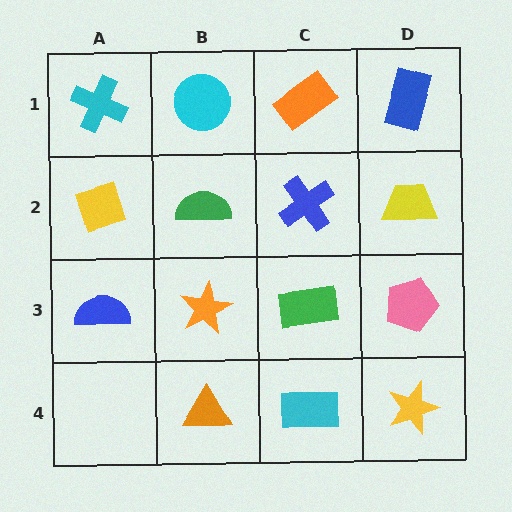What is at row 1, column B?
A cyan circle.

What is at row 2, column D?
A yellow trapezoid.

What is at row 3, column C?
A green rectangle.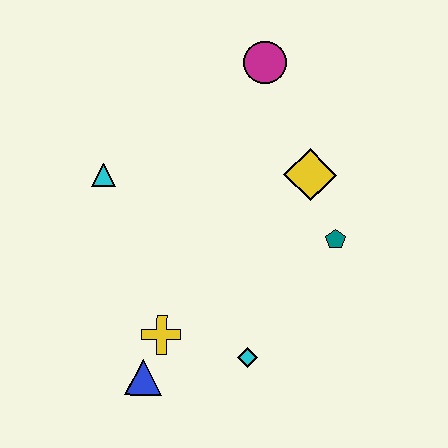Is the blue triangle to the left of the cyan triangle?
No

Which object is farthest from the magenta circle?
The blue triangle is farthest from the magenta circle.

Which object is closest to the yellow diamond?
The teal pentagon is closest to the yellow diamond.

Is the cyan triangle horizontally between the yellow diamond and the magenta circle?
No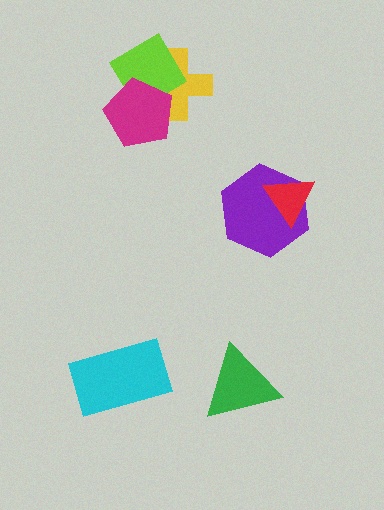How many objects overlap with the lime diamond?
2 objects overlap with the lime diamond.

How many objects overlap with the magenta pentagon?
2 objects overlap with the magenta pentagon.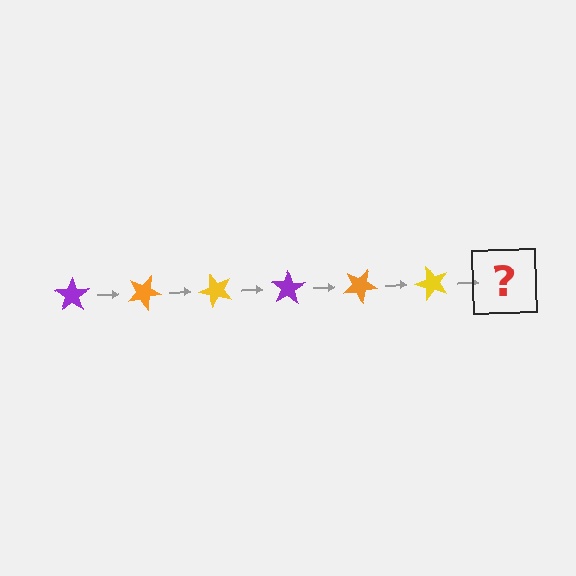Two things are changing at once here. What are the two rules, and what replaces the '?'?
The two rules are that it rotates 25 degrees each step and the color cycles through purple, orange, and yellow. The '?' should be a purple star, rotated 150 degrees from the start.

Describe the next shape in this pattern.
It should be a purple star, rotated 150 degrees from the start.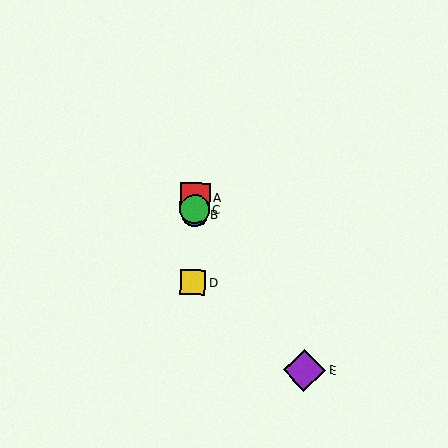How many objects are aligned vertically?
4 objects (A, B, C, D) are aligned vertically.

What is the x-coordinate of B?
Object B is at x≈195.